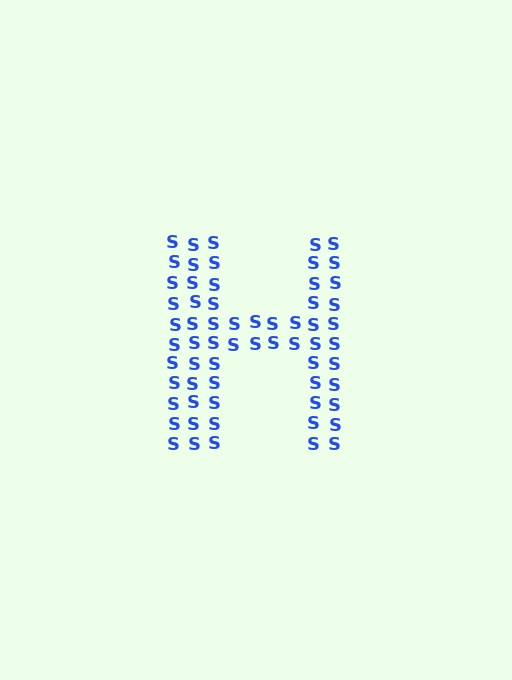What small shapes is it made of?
It is made of small letter S's.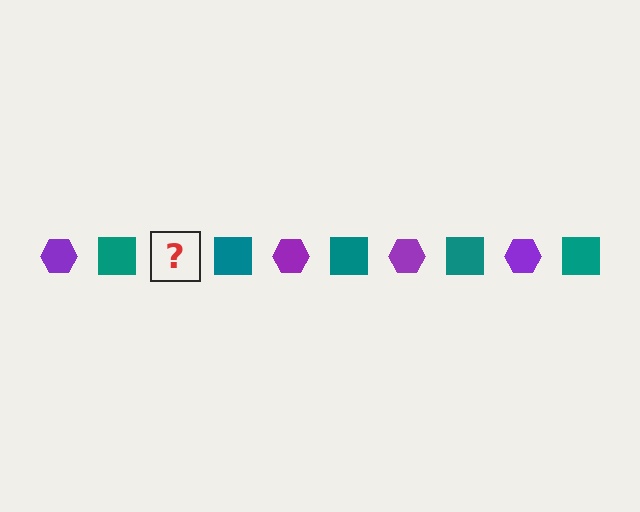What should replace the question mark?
The question mark should be replaced with a purple hexagon.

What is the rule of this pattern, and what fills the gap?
The rule is that the pattern alternates between purple hexagon and teal square. The gap should be filled with a purple hexagon.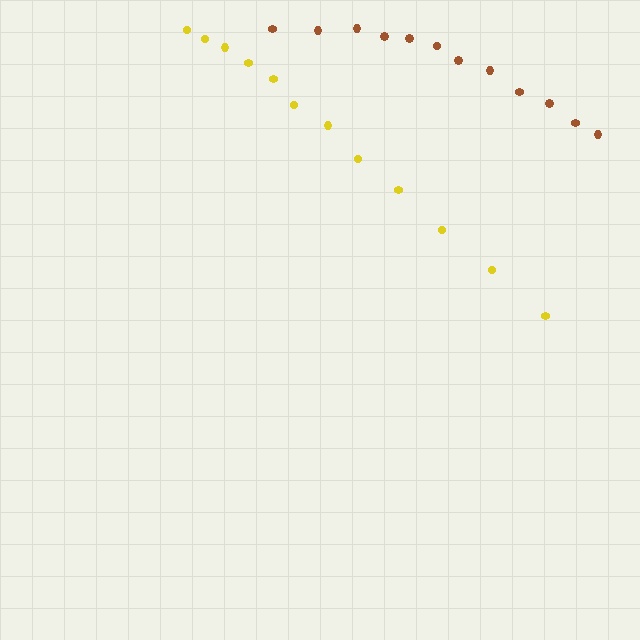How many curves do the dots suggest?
There are 2 distinct paths.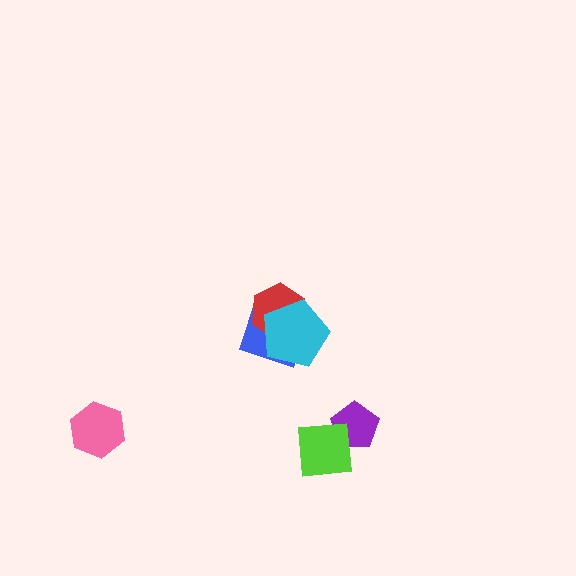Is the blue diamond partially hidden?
Yes, it is partially covered by another shape.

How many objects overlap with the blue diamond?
2 objects overlap with the blue diamond.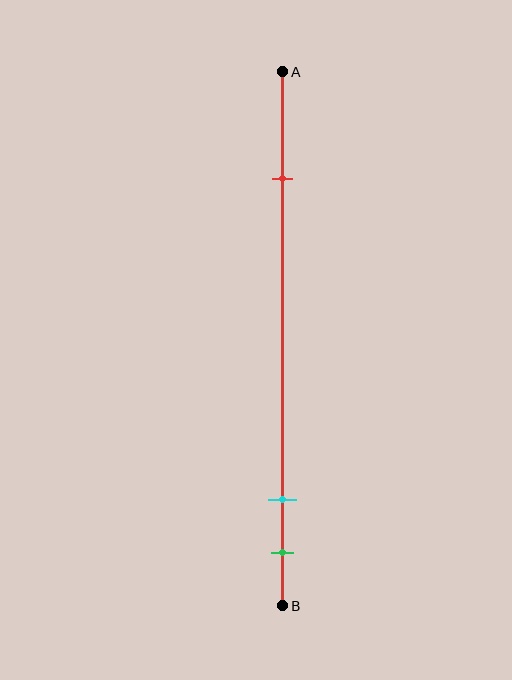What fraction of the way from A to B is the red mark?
The red mark is approximately 20% (0.2) of the way from A to B.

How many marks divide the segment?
There are 3 marks dividing the segment.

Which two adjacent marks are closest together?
The cyan and green marks are the closest adjacent pair.